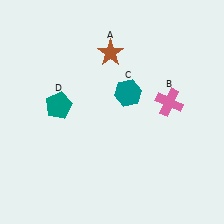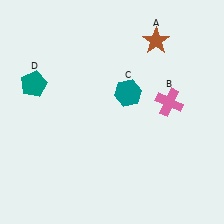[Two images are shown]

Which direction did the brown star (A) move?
The brown star (A) moved right.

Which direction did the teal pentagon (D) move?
The teal pentagon (D) moved left.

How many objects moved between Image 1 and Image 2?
2 objects moved between the two images.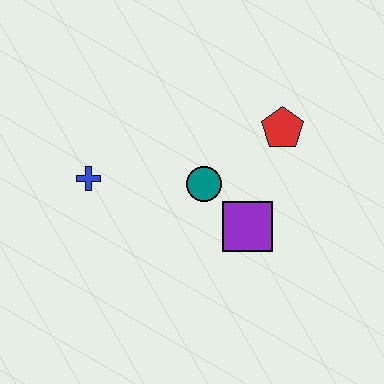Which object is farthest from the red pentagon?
The blue cross is farthest from the red pentagon.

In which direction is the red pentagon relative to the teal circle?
The red pentagon is to the right of the teal circle.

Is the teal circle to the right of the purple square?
No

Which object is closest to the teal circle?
The purple square is closest to the teal circle.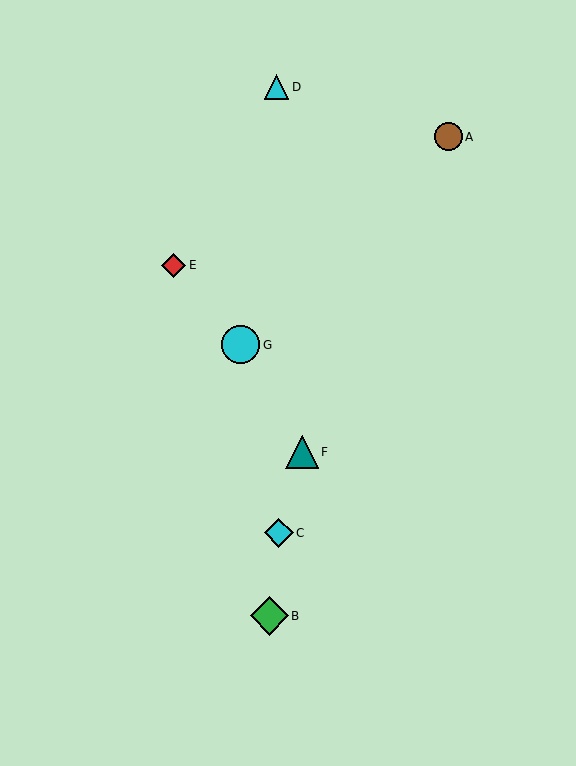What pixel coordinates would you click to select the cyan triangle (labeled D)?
Click at (277, 87) to select the cyan triangle D.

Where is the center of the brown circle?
The center of the brown circle is at (448, 137).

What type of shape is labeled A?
Shape A is a brown circle.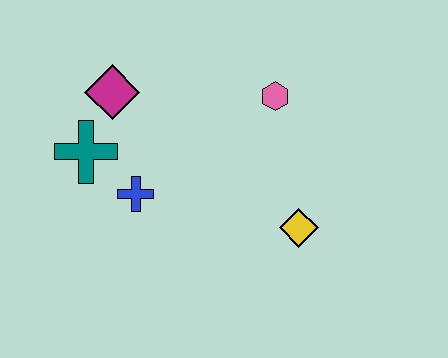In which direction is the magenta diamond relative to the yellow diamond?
The magenta diamond is to the left of the yellow diamond.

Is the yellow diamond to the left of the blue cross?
No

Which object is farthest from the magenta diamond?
The yellow diamond is farthest from the magenta diamond.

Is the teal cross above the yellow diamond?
Yes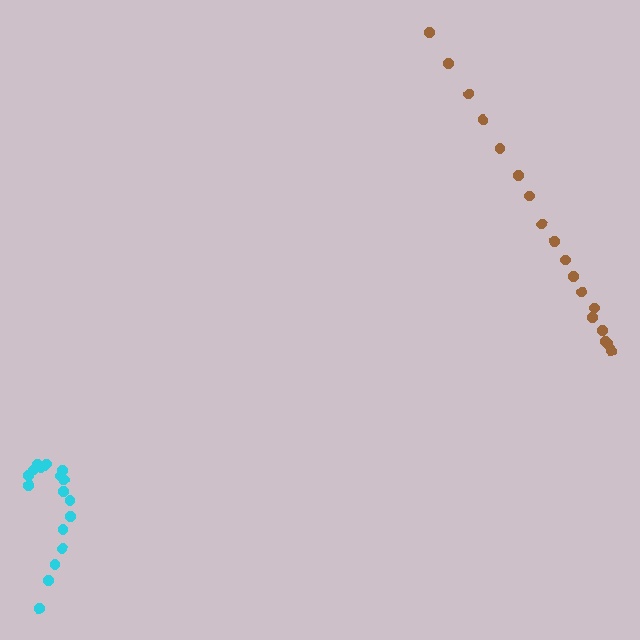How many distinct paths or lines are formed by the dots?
There are 2 distinct paths.